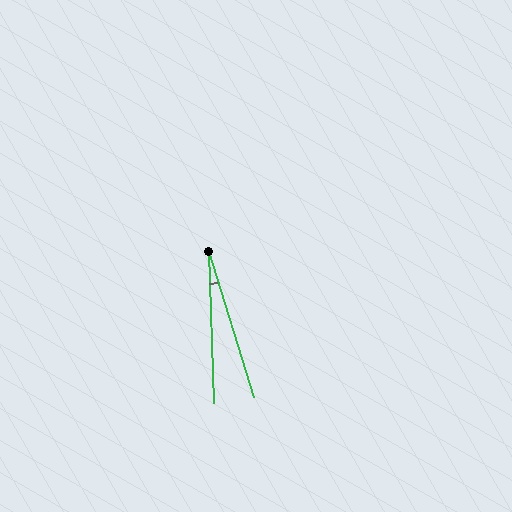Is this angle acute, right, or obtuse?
It is acute.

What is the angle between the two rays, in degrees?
Approximately 15 degrees.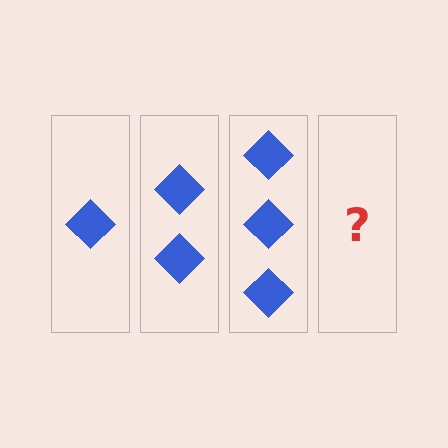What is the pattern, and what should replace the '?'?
The pattern is that each step adds one more diamond. The '?' should be 4 diamonds.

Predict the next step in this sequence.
The next step is 4 diamonds.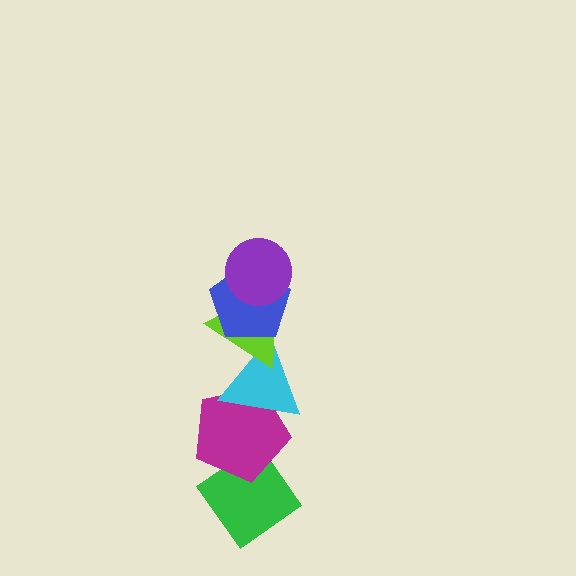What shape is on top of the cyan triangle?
The lime triangle is on top of the cyan triangle.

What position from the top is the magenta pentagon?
The magenta pentagon is 5th from the top.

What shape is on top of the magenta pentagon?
The cyan triangle is on top of the magenta pentagon.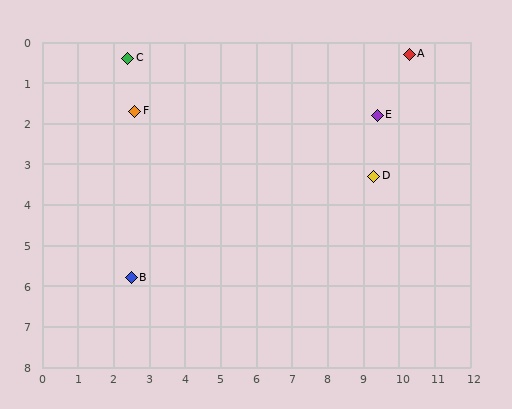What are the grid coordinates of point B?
Point B is at approximately (2.5, 5.8).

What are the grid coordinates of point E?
Point E is at approximately (9.4, 1.8).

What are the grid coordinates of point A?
Point A is at approximately (10.3, 0.3).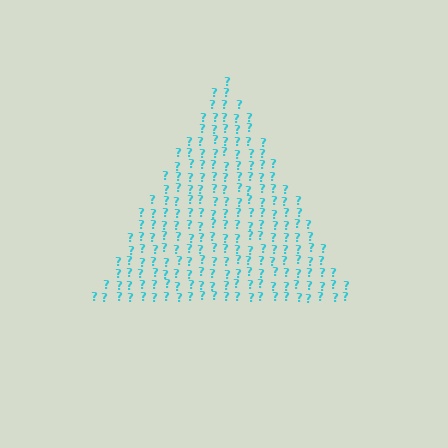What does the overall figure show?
The overall figure shows a triangle.